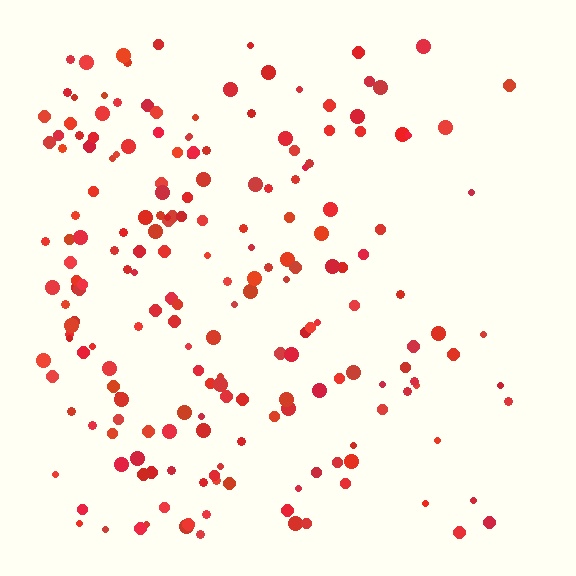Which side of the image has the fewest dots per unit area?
The right.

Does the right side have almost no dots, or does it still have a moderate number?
Still a moderate number, just noticeably fewer than the left.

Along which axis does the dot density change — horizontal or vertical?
Horizontal.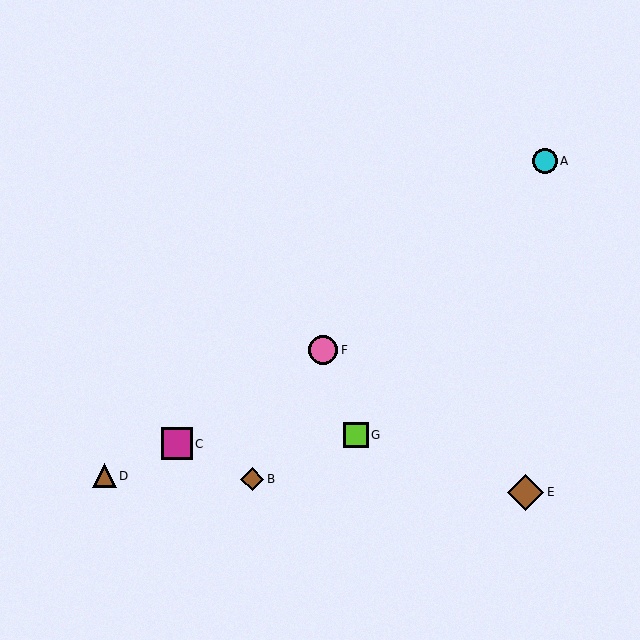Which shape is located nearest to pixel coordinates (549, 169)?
The cyan circle (labeled A) at (545, 161) is nearest to that location.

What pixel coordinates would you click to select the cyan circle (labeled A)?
Click at (545, 161) to select the cyan circle A.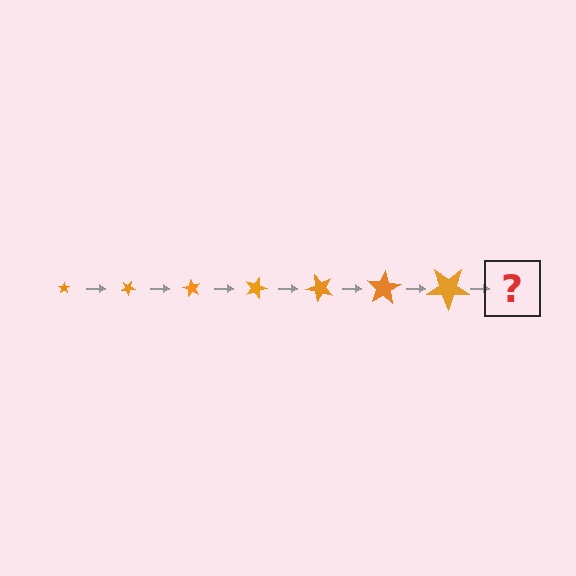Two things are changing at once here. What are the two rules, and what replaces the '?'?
The two rules are that the star grows larger each step and it rotates 30 degrees each step. The '?' should be a star, larger than the previous one and rotated 210 degrees from the start.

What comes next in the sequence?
The next element should be a star, larger than the previous one and rotated 210 degrees from the start.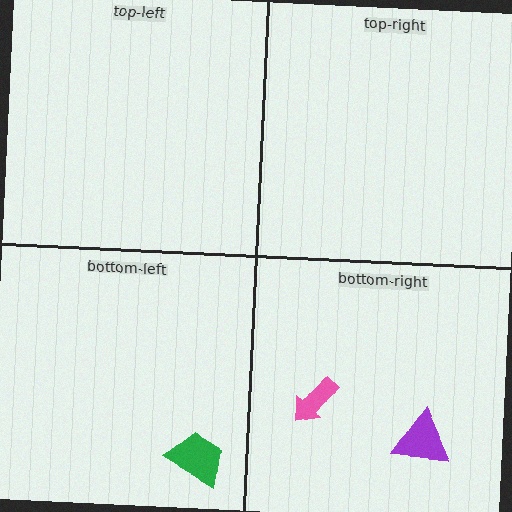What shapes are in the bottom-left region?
The green trapezoid.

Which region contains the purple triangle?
The bottom-right region.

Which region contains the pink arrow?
The bottom-right region.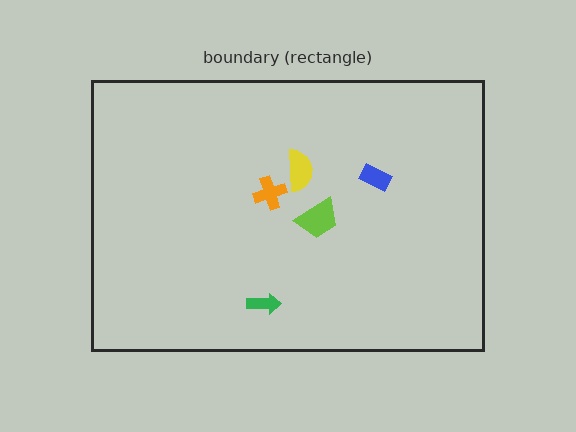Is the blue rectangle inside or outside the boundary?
Inside.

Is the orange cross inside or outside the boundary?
Inside.